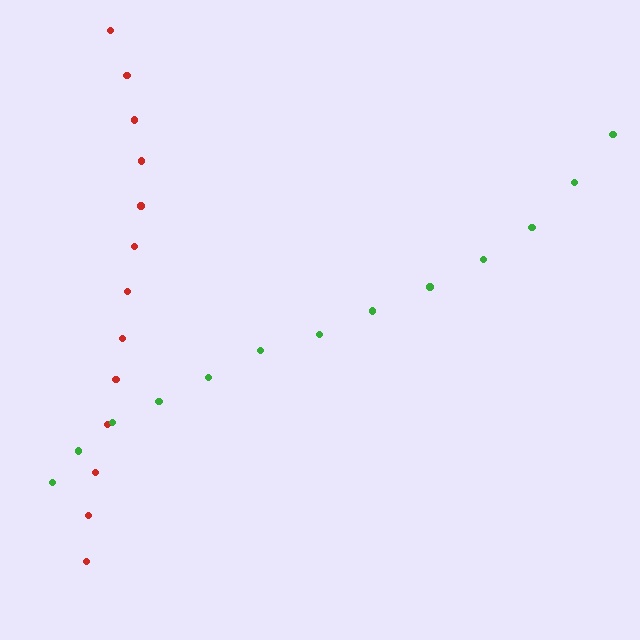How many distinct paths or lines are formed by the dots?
There are 2 distinct paths.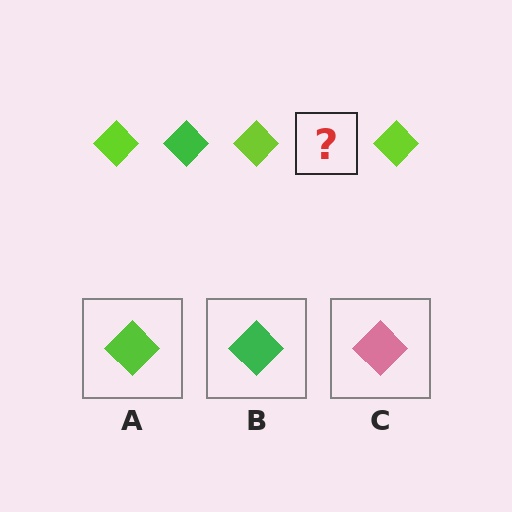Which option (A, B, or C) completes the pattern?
B.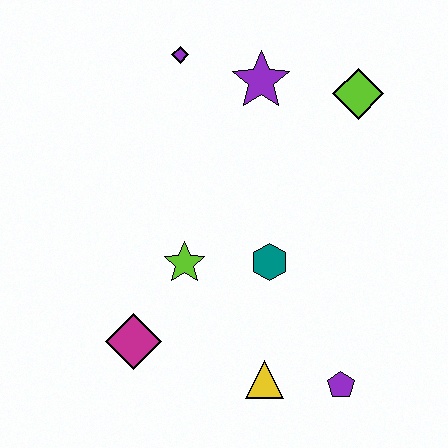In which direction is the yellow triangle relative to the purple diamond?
The yellow triangle is below the purple diamond.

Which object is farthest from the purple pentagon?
The purple diamond is farthest from the purple pentagon.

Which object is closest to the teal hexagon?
The lime star is closest to the teal hexagon.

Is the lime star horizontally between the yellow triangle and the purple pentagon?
No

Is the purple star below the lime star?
No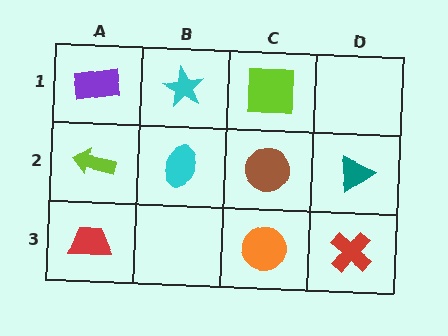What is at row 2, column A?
A lime arrow.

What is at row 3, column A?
A red trapezoid.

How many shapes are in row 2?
4 shapes.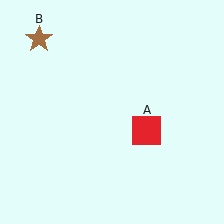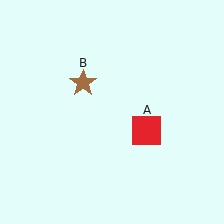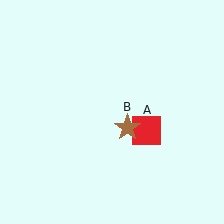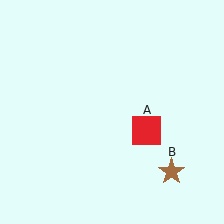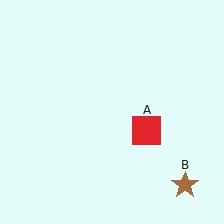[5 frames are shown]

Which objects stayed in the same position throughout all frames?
Red square (object A) remained stationary.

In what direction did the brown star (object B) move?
The brown star (object B) moved down and to the right.